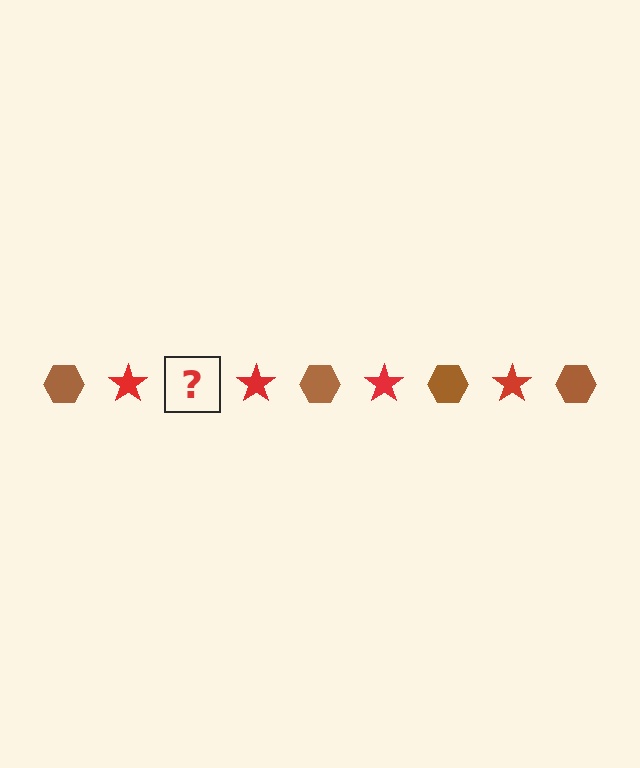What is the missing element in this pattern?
The missing element is a brown hexagon.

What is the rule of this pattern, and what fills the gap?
The rule is that the pattern alternates between brown hexagon and red star. The gap should be filled with a brown hexagon.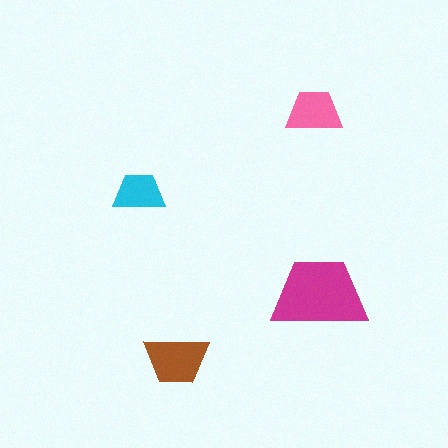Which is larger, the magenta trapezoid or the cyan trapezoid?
The magenta one.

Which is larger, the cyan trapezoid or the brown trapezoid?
The brown one.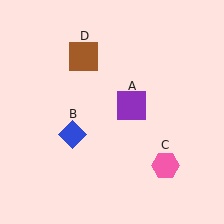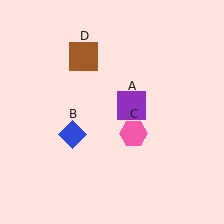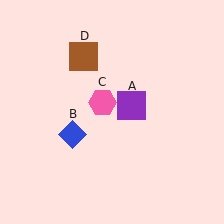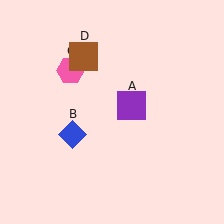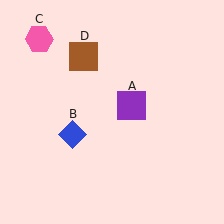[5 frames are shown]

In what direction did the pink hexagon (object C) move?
The pink hexagon (object C) moved up and to the left.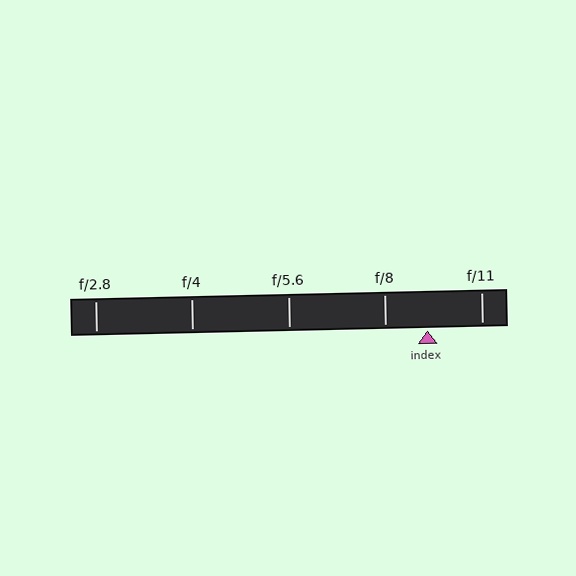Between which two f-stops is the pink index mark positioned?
The index mark is between f/8 and f/11.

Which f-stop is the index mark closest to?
The index mark is closest to f/8.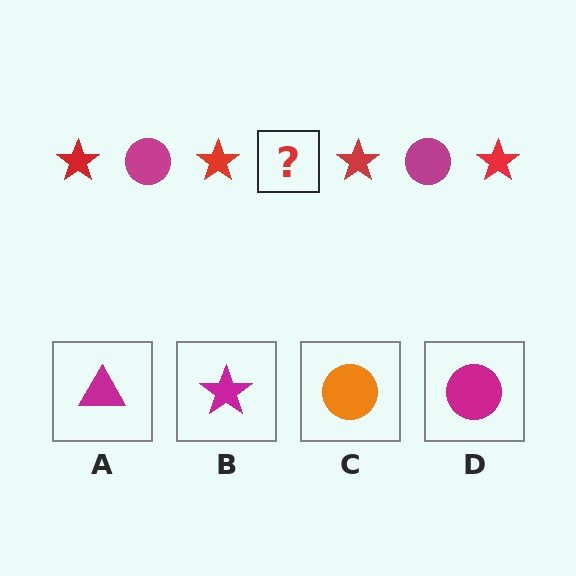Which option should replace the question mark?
Option D.